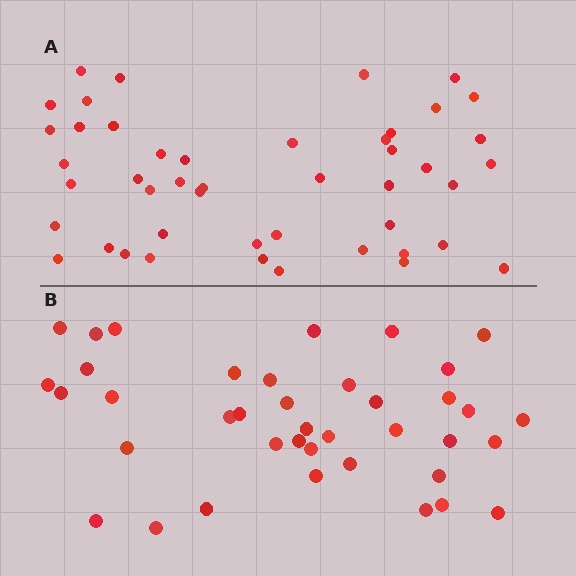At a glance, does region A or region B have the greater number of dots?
Region A (the top region) has more dots.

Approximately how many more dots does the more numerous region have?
Region A has roughly 8 or so more dots than region B.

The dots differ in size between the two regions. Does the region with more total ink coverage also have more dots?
No. Region B has more total ink coverage because its dots are larger, but region A actually contains more individual dots. Total area can be misleading — the number of items is what matters here.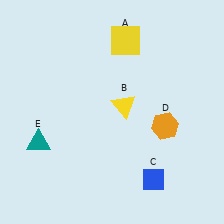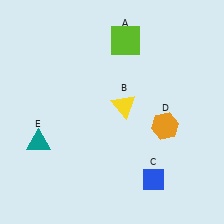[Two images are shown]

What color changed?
The square (A) changed from yellow in Image 1 to lime in Image 2.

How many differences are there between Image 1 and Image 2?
There is 1 difference between the two images.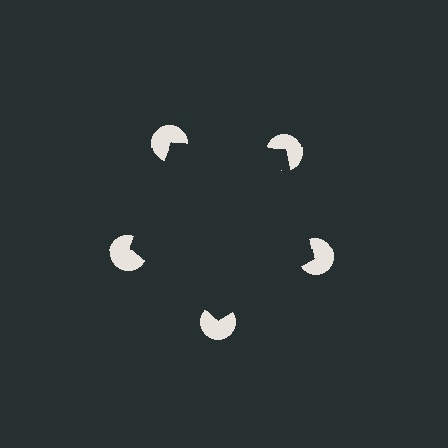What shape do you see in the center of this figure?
An illusory pentagon — its edges are inferred from the aligned wedge cuts in the pac-man discs, not physically drawn.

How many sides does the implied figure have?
5 sides.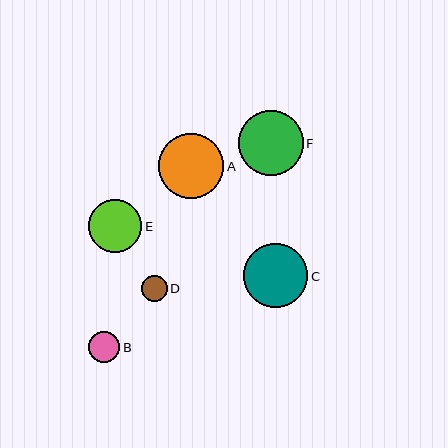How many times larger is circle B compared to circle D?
Circle B is approximately 1.2 times the size of circle D.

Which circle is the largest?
Circle A is the largest with a size of approximately 65 pixels.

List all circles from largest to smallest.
From largest to smallest: A, F, C, E, B, D.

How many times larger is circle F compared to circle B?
Circle F is approximately 2.1 times the size of circle B.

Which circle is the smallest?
Circle D is the smallest with a size of approximately 26 pixels.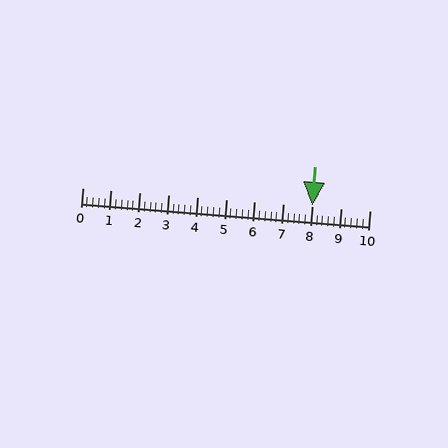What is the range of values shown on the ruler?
The ruler shows values from 0 to 10.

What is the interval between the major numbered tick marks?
The major tick marks are spaced 1 units apart.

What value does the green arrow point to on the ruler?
The green arrow points to approximately 8.0.